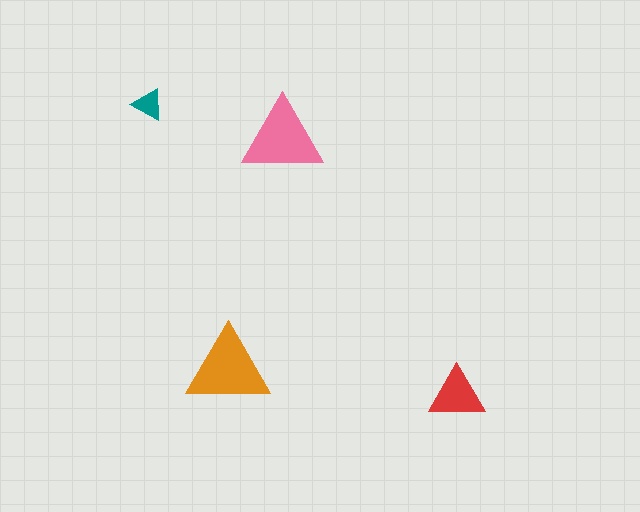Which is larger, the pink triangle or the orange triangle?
The orange one.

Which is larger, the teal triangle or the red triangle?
The red one.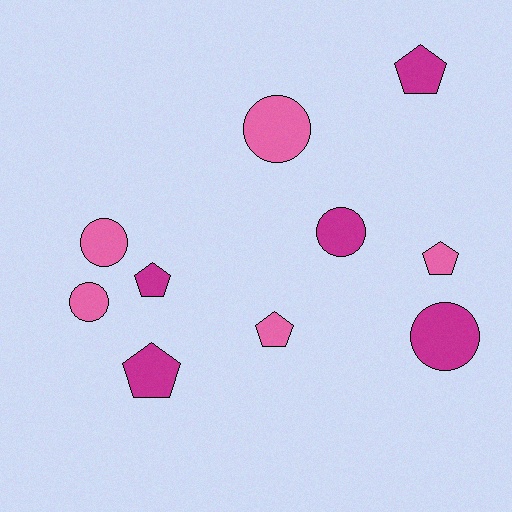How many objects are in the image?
There are 10 objects.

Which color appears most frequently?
Pink, with 5 objects.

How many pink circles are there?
There are 3 pink circles.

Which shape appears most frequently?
Circle, with 5 objects.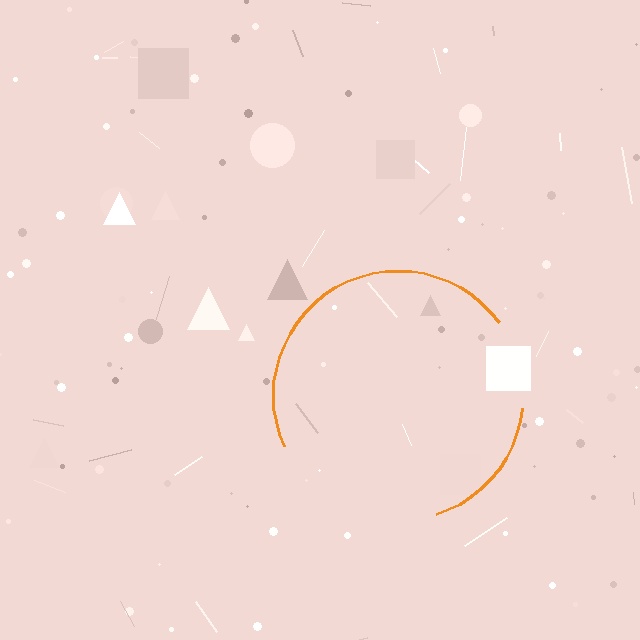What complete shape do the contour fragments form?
The contour fragments form a circle.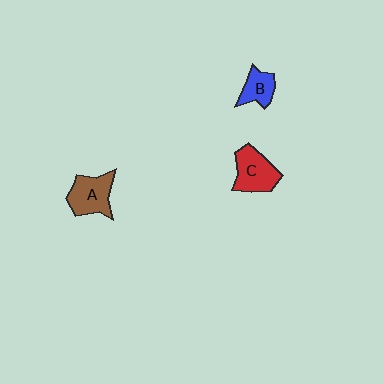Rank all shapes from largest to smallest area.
From largest to smallest: C (red), A (brown), B (blue).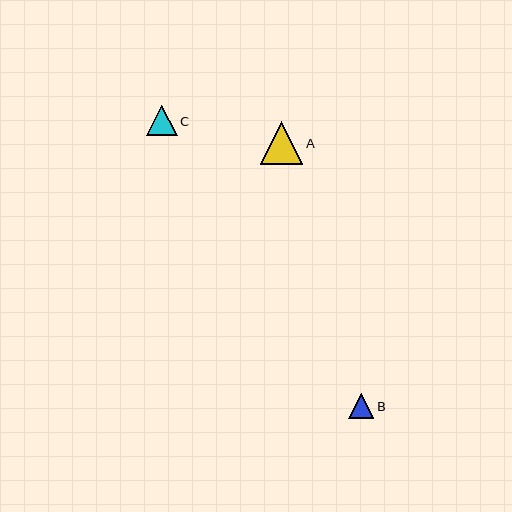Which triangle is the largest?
Triangle A is the largest with a size of approximately 43 pixels.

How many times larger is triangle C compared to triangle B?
Triangle C is approximately 1.3 times the size of triangle B.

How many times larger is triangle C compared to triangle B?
Triangle C is approximately 1.3 times the size of triangle B.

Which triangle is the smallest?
Triangle B is the smallest with a size of approximately 25 pixels.